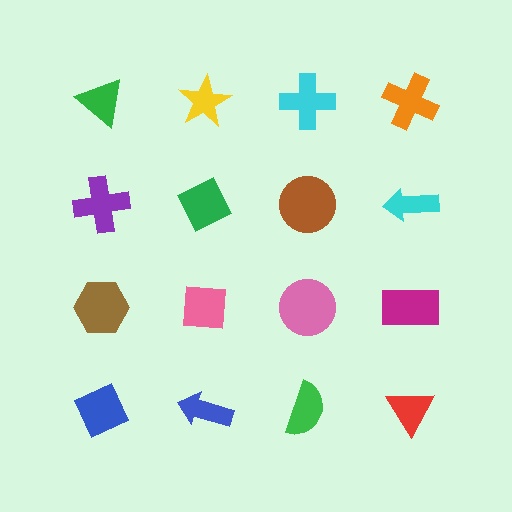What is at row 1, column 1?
A green triangle.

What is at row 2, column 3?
A brown circle.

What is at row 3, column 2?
A pink square.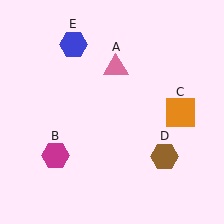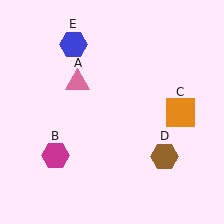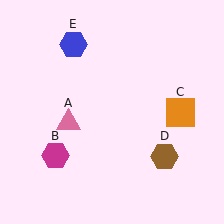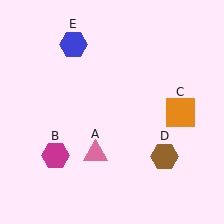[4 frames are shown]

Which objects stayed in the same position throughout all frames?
Magenta hexagon (object B) and orange square (object C) and brown hexagon (object D) and blue hexagon (object E) remained stationary.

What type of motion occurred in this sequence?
The pink triangle (object A) rotated counterclockwise around the center of the scene.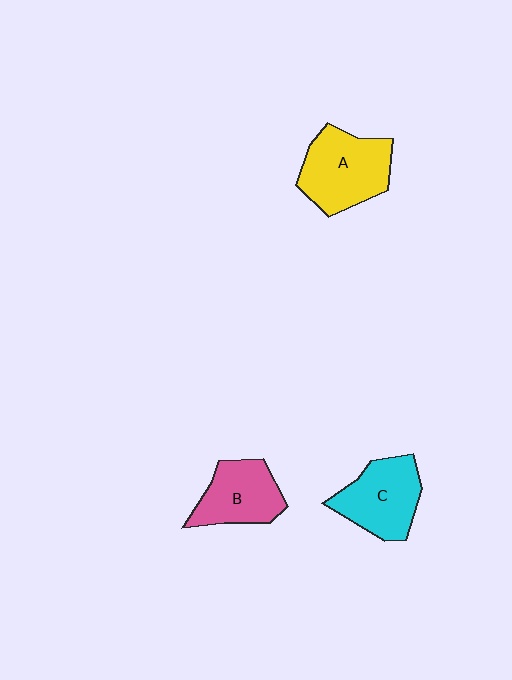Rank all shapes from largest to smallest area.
From largest to smallest: A (yellow), C (cyan), B (pink).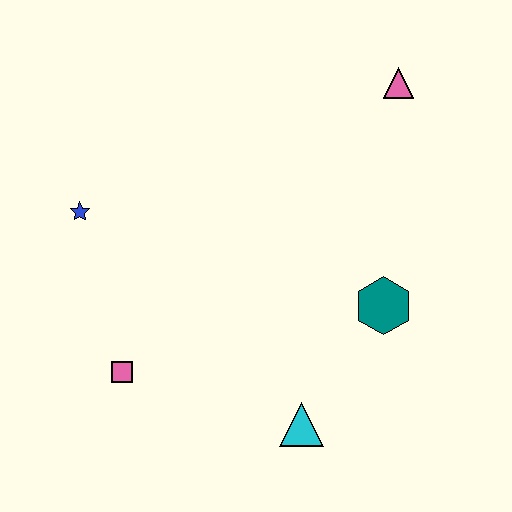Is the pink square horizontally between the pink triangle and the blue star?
Yes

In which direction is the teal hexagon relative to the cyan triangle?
The teal hexagon is above the cyan triangle.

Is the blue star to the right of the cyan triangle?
No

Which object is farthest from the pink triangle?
The pink square is farthest from the pink triangle.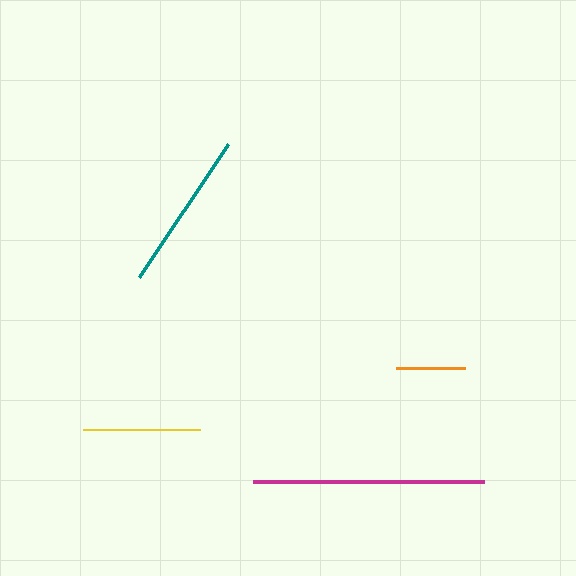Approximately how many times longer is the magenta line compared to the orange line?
The magenta line is approximately 3.3 times the length of the orange line.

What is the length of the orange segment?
The orange segment is approximately 69 pixels long.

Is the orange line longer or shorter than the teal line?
The teal line is longer than the orange line.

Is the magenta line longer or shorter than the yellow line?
The magenta line is longer than the yellow line.